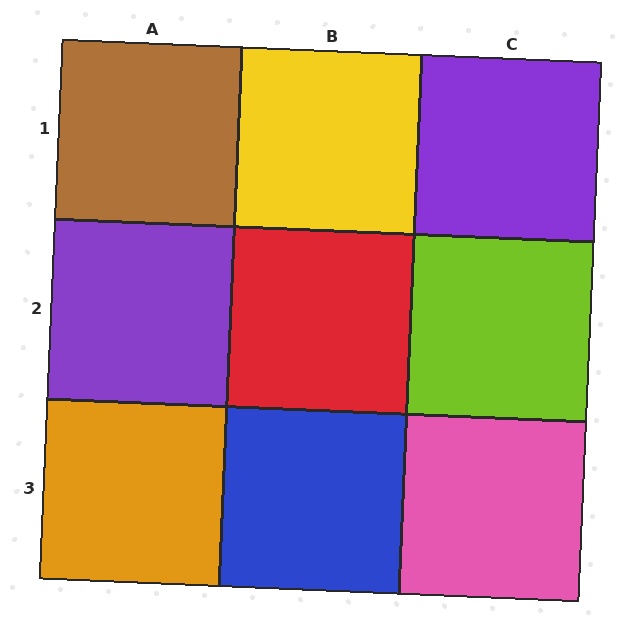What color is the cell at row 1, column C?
Purple.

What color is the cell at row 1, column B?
Yellow.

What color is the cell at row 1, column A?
Brown.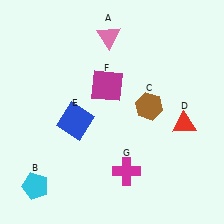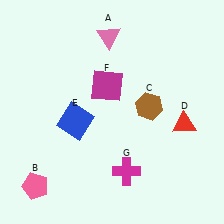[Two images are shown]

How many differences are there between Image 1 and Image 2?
There is 1 difference between the two images.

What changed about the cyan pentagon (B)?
In Image 1, B is cyan. In Image 2, it changed to pink.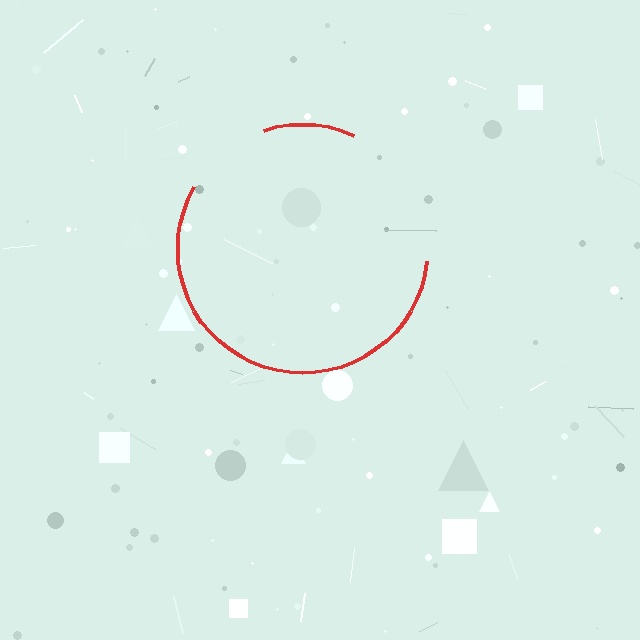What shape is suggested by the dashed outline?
The dashed outline suggests a circle.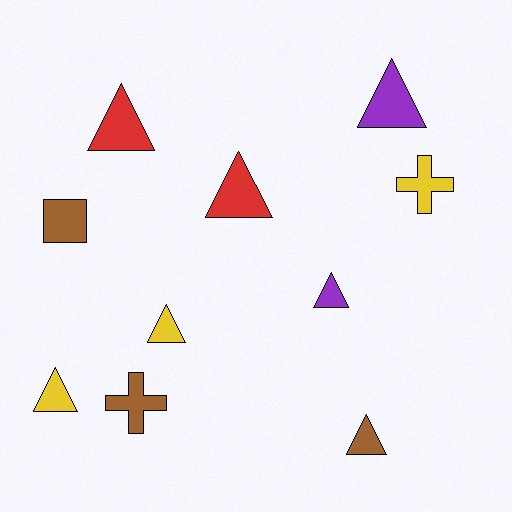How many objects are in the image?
There are 10 objects.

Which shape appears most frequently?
Triangle, with 7 objects.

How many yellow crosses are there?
There is 1 yellow cross.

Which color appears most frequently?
Yellow, with 3 objects.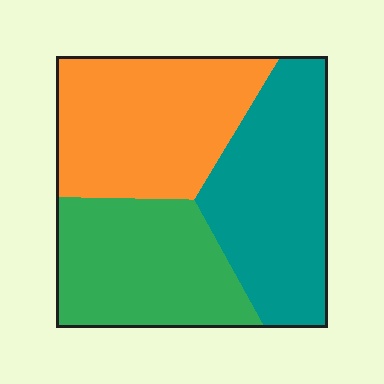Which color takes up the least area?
Green, at roughly 30%.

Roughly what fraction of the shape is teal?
Teal takes up about one third (1/3) of the shape.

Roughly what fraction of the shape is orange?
Orange takes up between a third and a half of the shape.